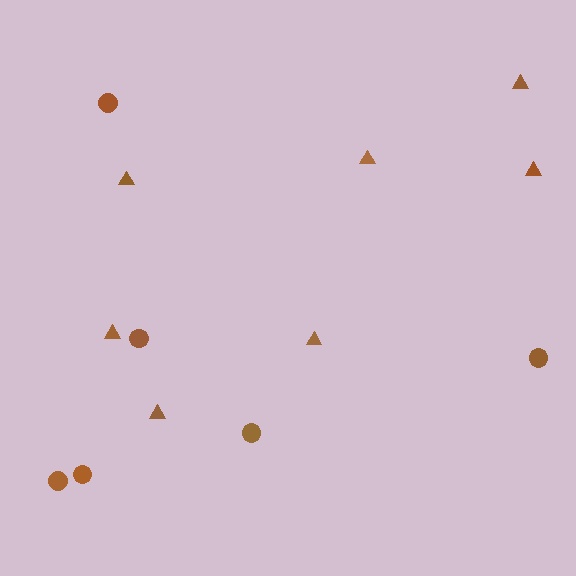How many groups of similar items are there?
There are 2 groups: one group of circles (6) and one group of triangles (7).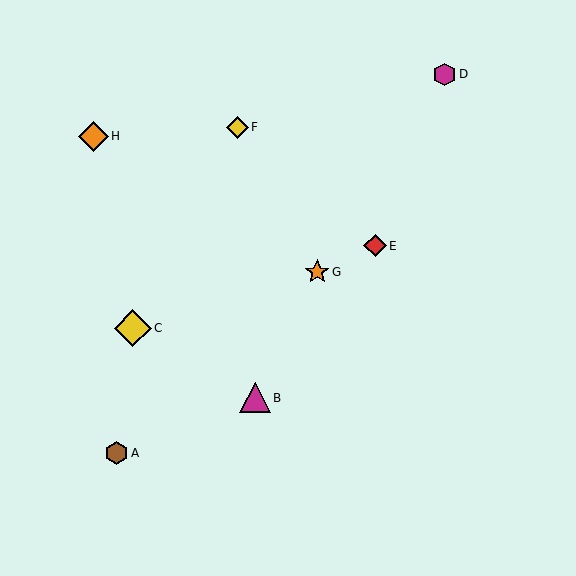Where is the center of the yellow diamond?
The center of the yellow diamond is at (237, 127).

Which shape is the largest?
The yellow diamond (labeled C) is the largest.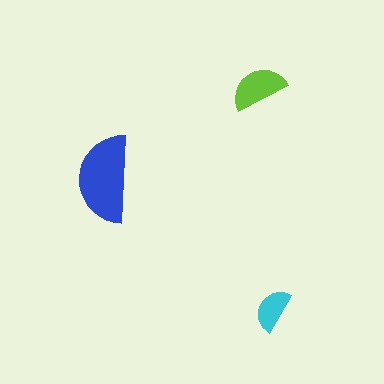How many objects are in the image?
There are 3 objects in the image.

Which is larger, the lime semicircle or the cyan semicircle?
The lime one.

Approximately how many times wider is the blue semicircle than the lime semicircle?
About 1.5 times wider.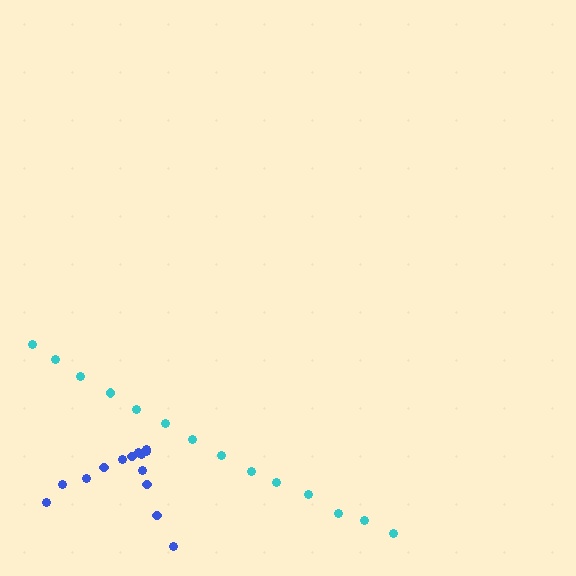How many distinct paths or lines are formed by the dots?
There are 2 distinct paths.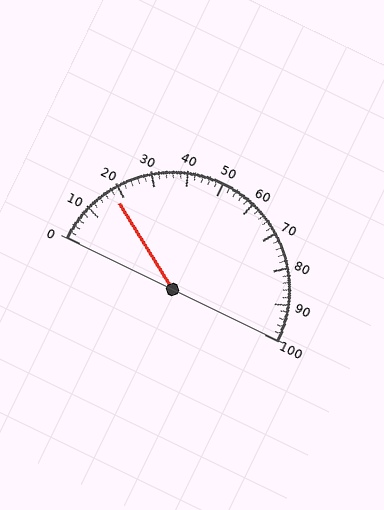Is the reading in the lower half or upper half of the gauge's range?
The reading is in the lower half of the range (0 to 100).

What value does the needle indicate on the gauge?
The needle indicates approximately 18.